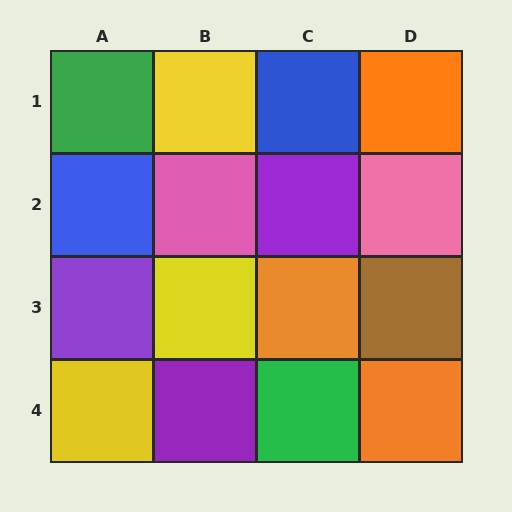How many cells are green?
2 cells are green.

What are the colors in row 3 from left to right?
Purple, yellow, orange, brown.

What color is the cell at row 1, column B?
Yellow.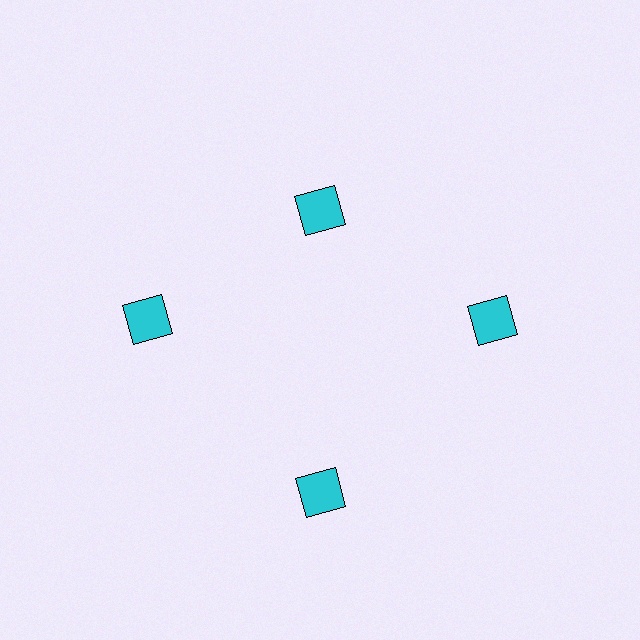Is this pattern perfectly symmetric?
No. The 4 cyan squares are arranged in a ring, but one element near the 12 o'clock position is pulled inward toward the center, breaking the 4-fold rotational symmetry.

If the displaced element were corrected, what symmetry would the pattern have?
It would have 4-fold rotational symmetry — the pattern would map onto itself every 90 degrees.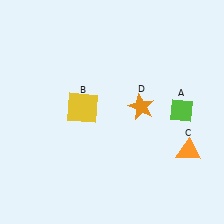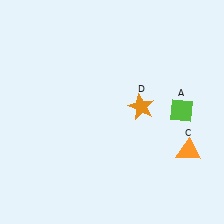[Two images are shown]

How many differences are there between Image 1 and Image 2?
There is 1 difference between the two images.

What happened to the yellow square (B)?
The yellow square (B) was removed in Image 2. It was in the top-left area of Image 1.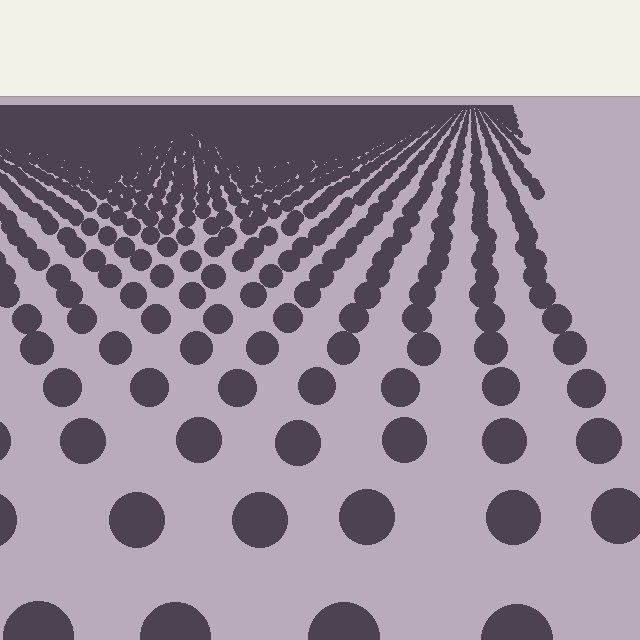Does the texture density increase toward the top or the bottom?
Density increases toward the top.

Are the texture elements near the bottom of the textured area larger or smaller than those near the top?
Larger. Near the bottom, elements are closer to the viewer and appear at a bigger on-screen size.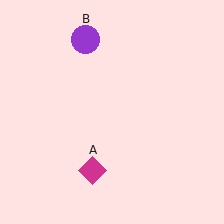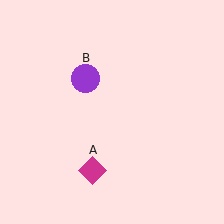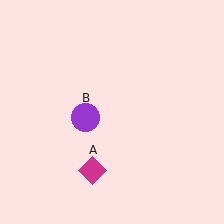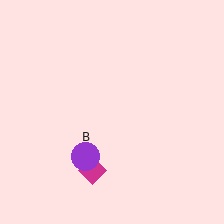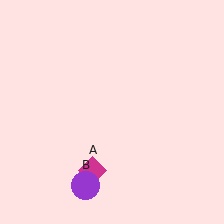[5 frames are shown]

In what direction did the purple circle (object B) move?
The purple circle (object B) moved down.